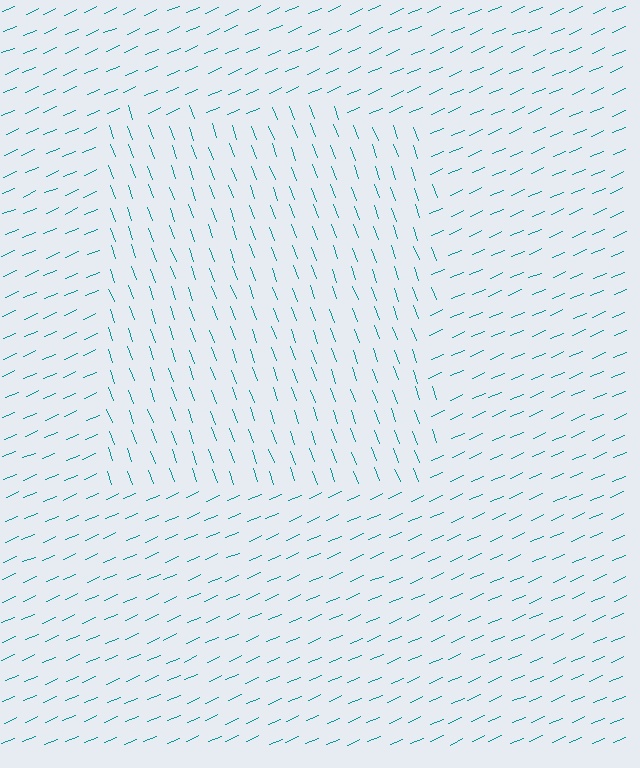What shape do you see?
I see a rectangle.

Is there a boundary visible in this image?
Yes, there is a texture boundary formed by a change in line orientation.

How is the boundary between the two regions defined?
The boundary is defined purely by a change in line orientation (approximately 87 degrees difference). All lines are the same color and thickness.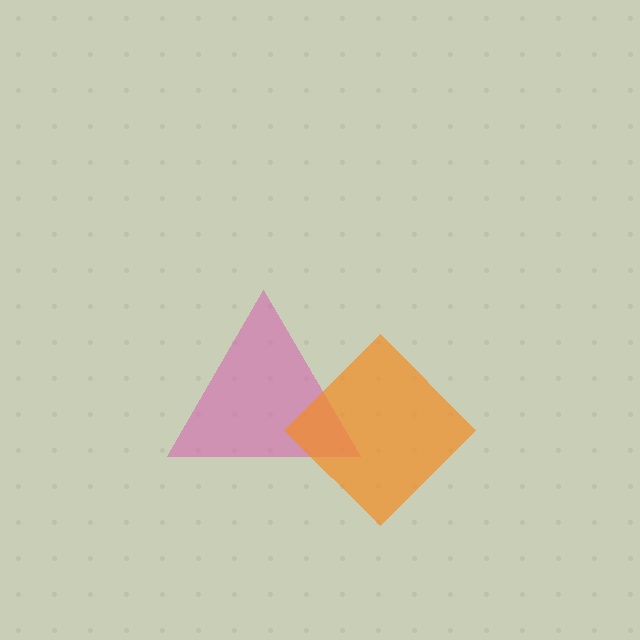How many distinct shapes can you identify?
There are 2 distinct shapes: a pink triangle, an orange diamond.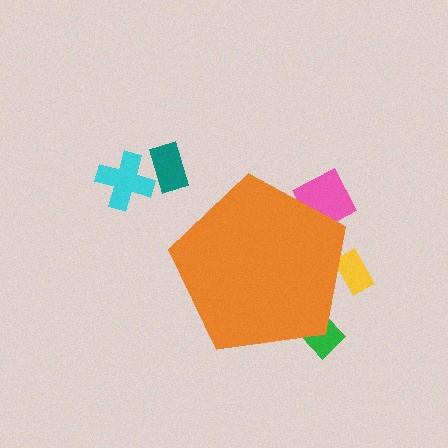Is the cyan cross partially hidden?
No, the cyan cross is fully visible.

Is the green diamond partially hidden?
Yes, the green diamond is partially hidden behind the orange pentagon.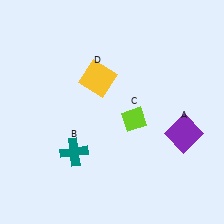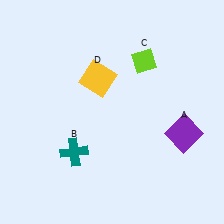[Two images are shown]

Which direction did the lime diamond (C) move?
The lime diamond (C) moved up.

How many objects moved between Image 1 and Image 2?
1 object moved between the two images.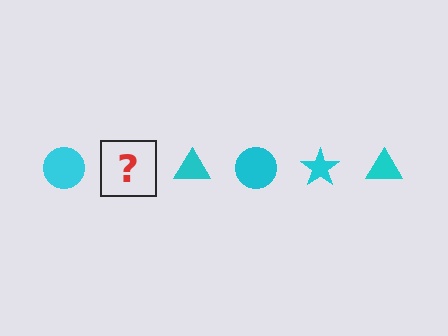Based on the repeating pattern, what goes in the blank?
The blank should be a cyan star.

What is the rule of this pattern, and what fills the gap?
The rule is that the pattern cycles through circle, star, triangle shapes in cyan. The gap should be filled with a cyan star.